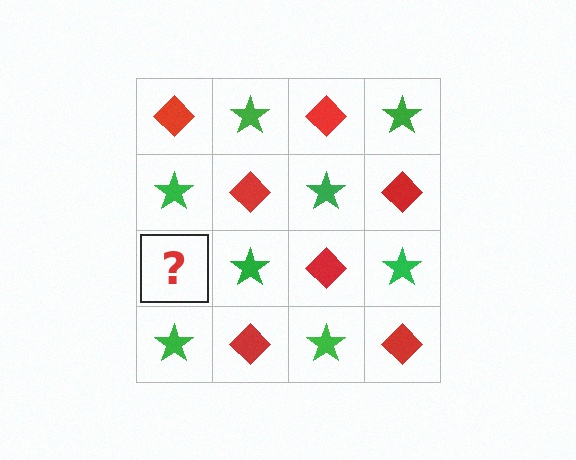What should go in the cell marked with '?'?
The missing cell should contain a red diamond.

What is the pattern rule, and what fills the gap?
The rule is that it alternates red diamond and green star in a checkerboard pattern. The gap should be filled with a red diamond.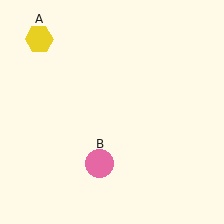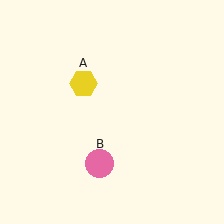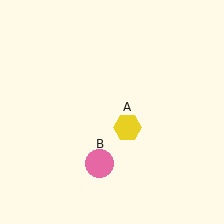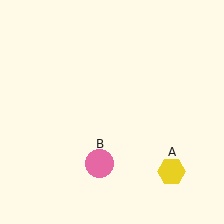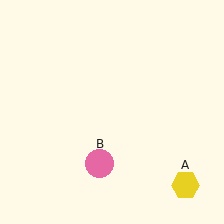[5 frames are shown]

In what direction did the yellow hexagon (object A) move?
The yellow hexagon (object A) moved down and to the right.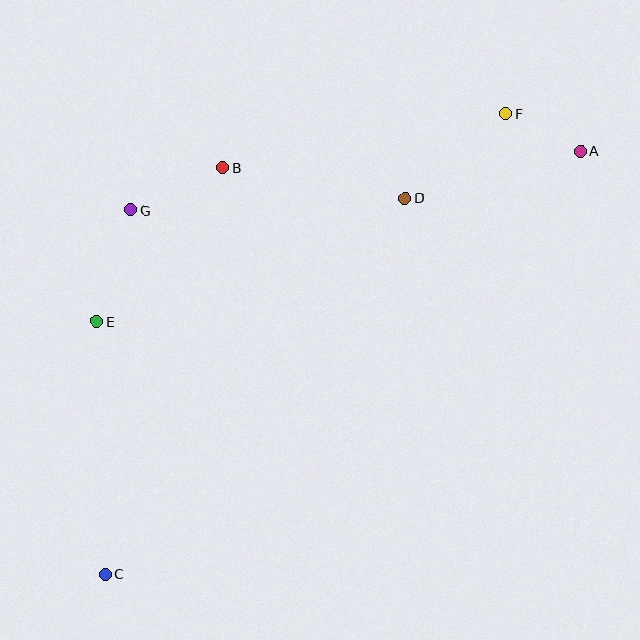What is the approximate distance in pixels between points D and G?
The distance between D and G is approximately 274 pixels.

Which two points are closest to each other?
Points A and F are closest to each other.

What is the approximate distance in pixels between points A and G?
The distance between A and G is approximately 454 pixels.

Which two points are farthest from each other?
Points A and C are farthest from each other.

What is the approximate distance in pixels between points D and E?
The distance between D and E is approximately 332 pixels.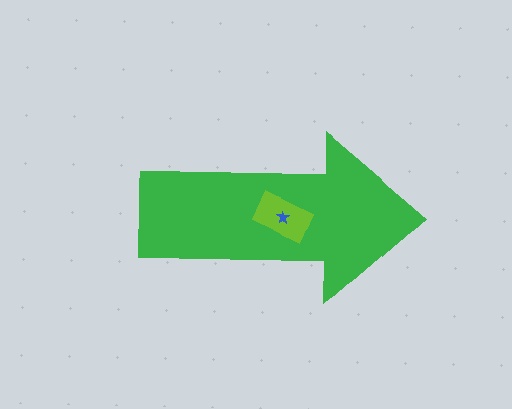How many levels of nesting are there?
3.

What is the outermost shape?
The green arrow.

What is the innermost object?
The blue star.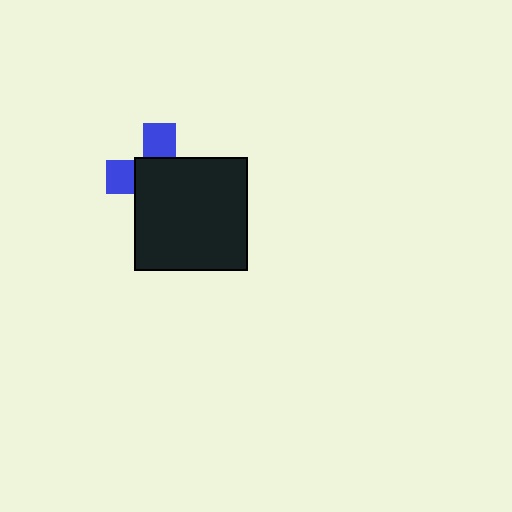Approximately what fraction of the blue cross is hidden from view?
Roughly 66% of the blue cross is hidden behind the black square.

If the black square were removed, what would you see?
You would see the complete blue cross.